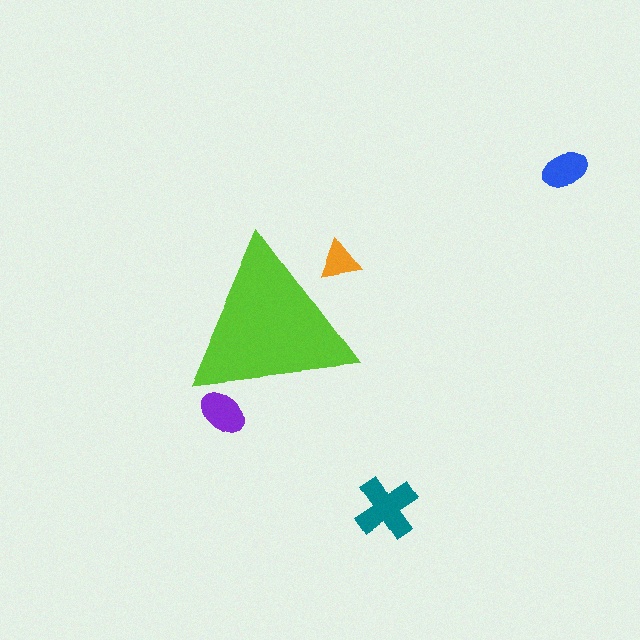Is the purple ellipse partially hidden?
Yes, the purple ellipse is partially hidden behind the lime triangle.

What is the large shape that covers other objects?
A lime triangle.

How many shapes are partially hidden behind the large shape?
2 shapes are partially hidden.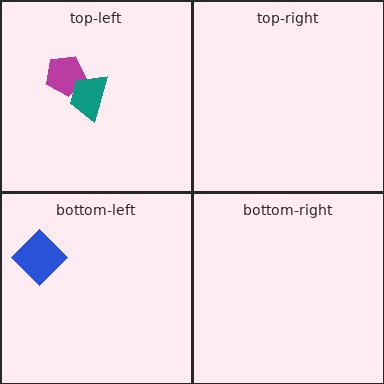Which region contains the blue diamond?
The bottom-left region.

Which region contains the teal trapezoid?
The top-left region.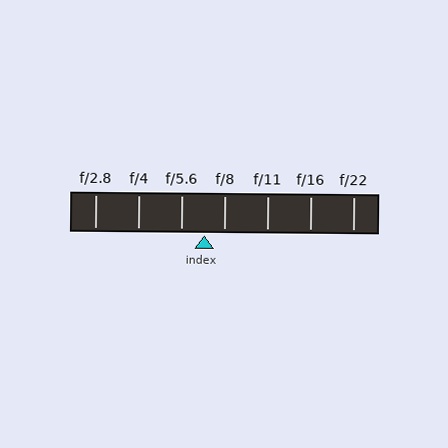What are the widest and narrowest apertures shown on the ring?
The widest aperture shown is f/2.8 and the narrowest is f/22.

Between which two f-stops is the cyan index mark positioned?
The index mark is between f/5.6 and f/8.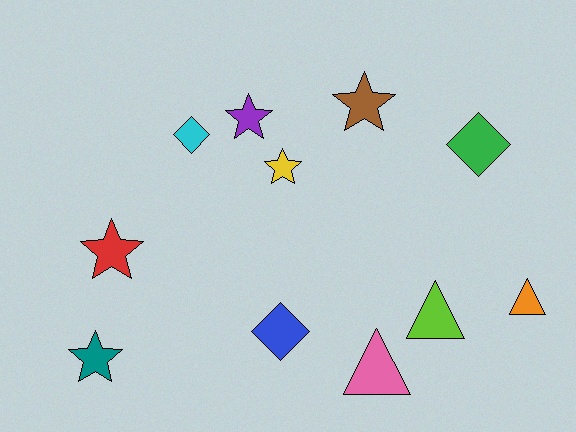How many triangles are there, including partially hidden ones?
There are 3 triangles.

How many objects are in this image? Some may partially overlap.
There are 11 objects.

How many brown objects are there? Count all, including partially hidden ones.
There is 1 brown object.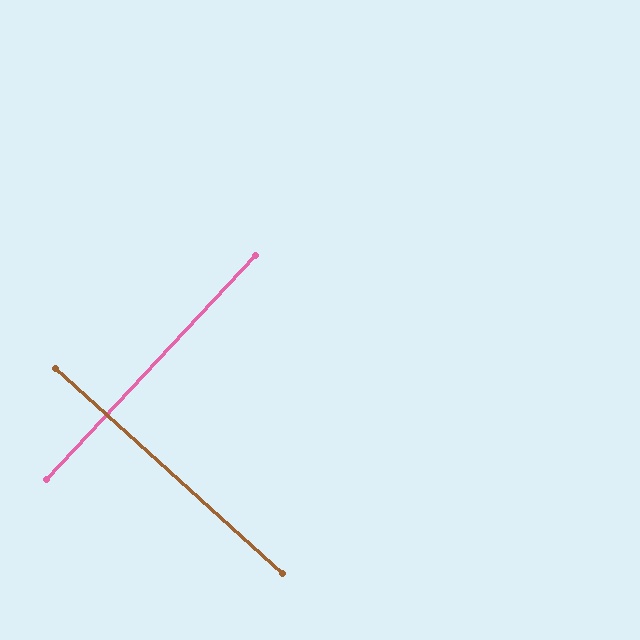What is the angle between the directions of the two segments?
Approximately 89 degrees.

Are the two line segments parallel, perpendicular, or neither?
Perpendicular — they meet at approximately 89°.